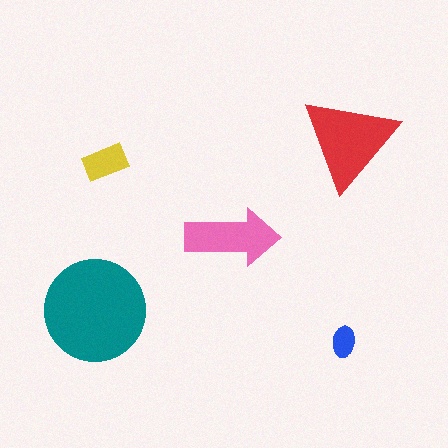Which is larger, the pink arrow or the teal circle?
The teal circle.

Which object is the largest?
The teal circle.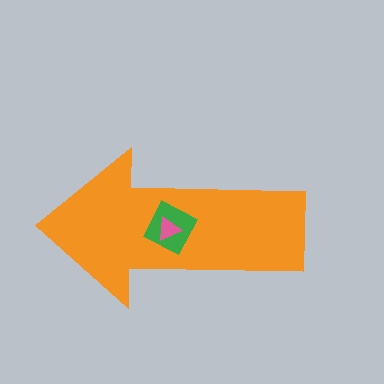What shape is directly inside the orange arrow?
The green diamond.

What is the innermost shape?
The pink triangle.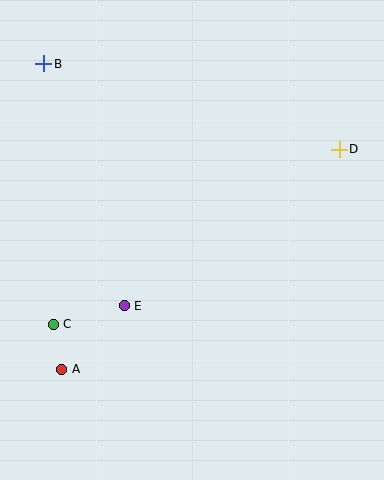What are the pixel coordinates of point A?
Point A is at (62, 369).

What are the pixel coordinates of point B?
Point B is at (44, 64).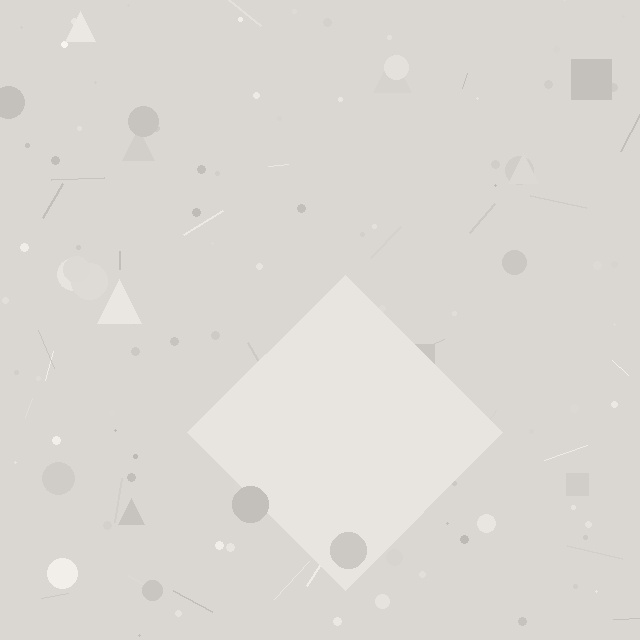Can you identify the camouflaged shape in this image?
The camouflaged shape is a diamond.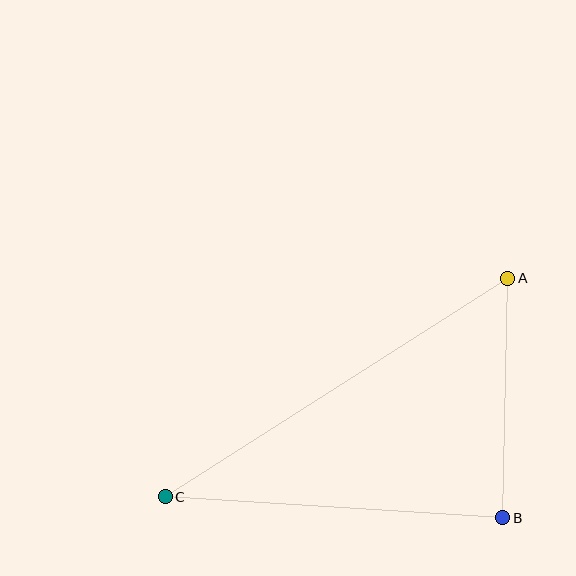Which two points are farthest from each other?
Points A and C are farthest from each other.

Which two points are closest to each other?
Points A and B are closest to each other.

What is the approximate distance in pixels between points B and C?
The distance between B and C is approximately 338 pixels.